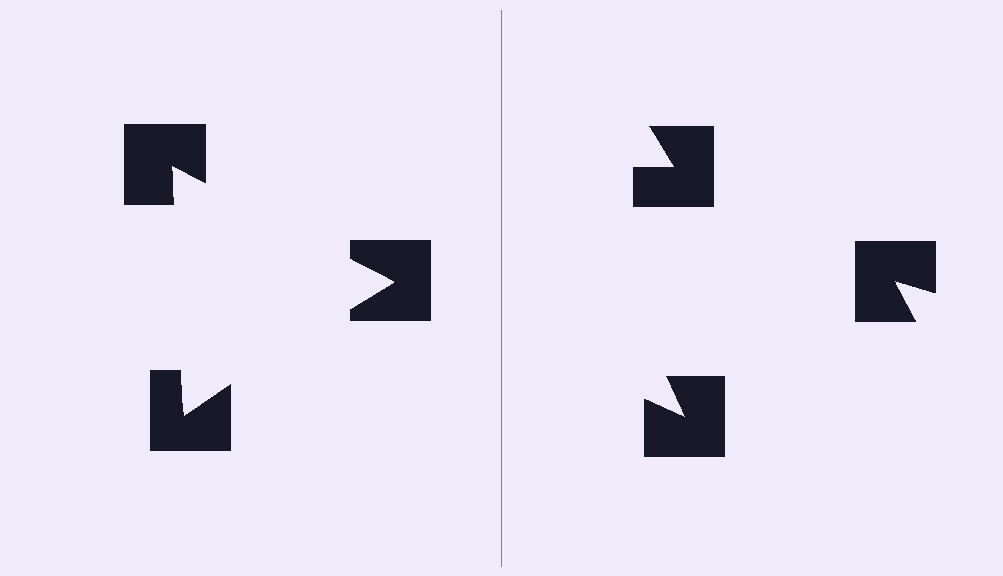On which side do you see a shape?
An illusory triangle appears on the left side. On the right side the wedge cuts are rotated, so no coherent shape forms.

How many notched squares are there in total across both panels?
6 — 3 on each side.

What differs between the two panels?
The notched squares are positioned identically on both sides; only the wedge orientations differ. On the left they align to a triangle; on the right they are misaligned.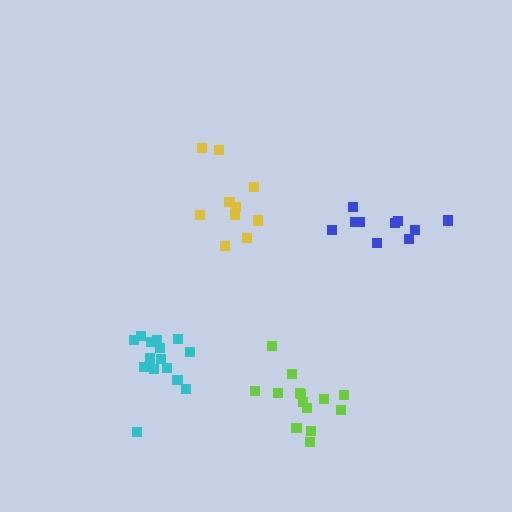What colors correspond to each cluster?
The clusters are colored: yellow, cyan, blue, lime.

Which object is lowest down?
The lime cluster is bottommost.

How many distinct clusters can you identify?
There are 4 distinct clusters.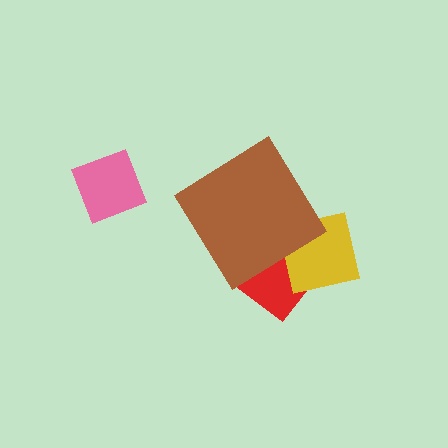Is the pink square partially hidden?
No, the pink square is fully visible.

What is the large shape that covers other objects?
A brown diamond.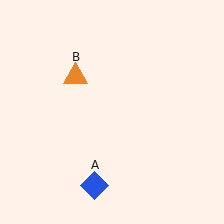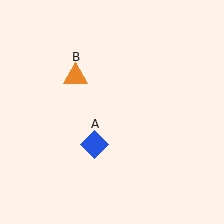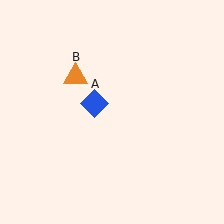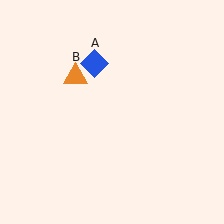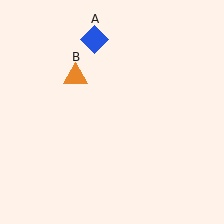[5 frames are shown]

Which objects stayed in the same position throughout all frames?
Orange triangle (object B) remained stationary.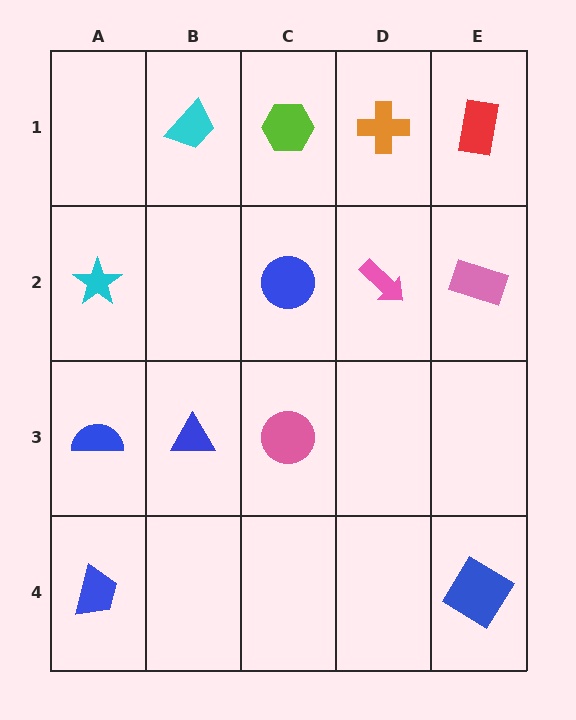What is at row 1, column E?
A red rectangle.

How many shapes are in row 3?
3 shapes.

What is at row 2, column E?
A pink rectangle.